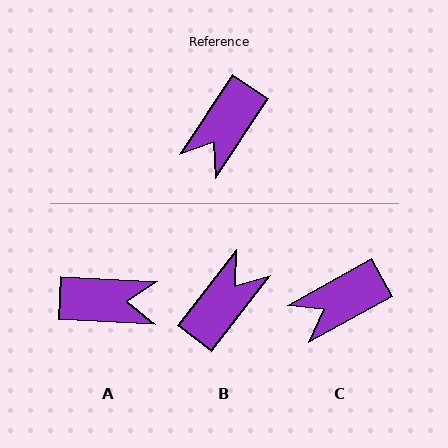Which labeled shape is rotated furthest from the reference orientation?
B, about 175 degrees away.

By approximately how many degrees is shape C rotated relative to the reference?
Approximately 28 degrees clockwise.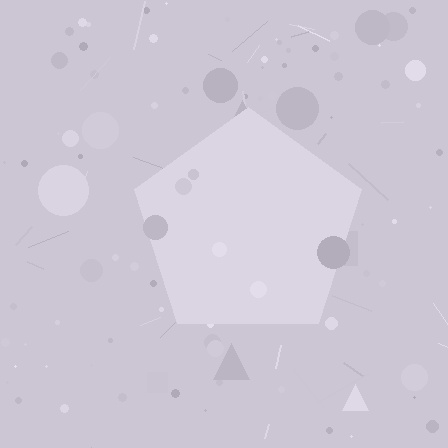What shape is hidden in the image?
A pentagon is hidden in the image.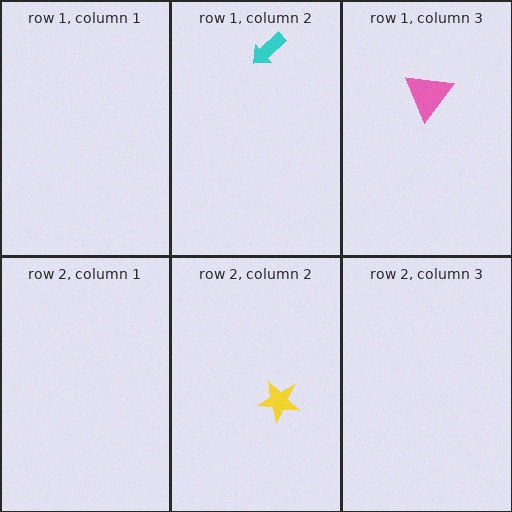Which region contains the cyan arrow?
The row 1, column 2 region.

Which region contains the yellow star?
The row 2, column 2 region.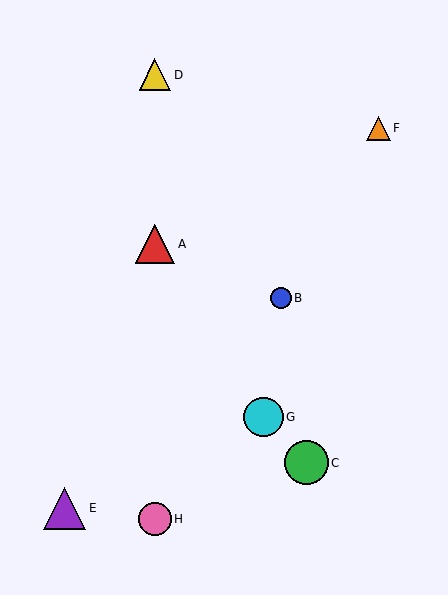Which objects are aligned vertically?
Objects A, D, H are aligned vertically.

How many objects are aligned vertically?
3 objects (A, D, H) are aligned vertically.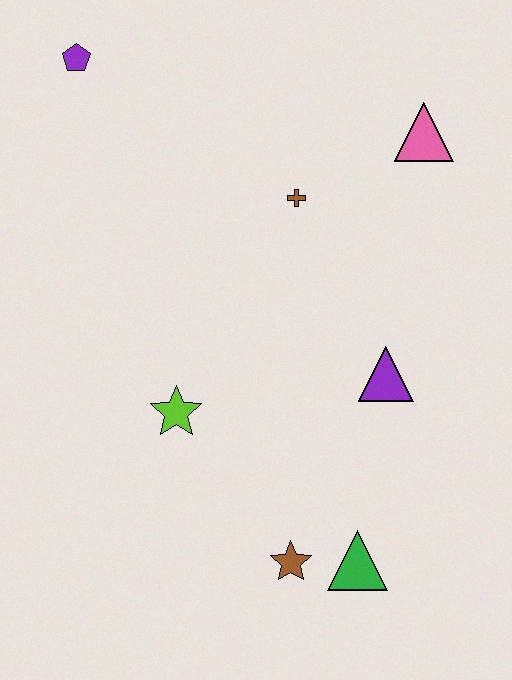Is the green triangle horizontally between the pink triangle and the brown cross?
Yes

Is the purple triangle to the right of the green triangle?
Yes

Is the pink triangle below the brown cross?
No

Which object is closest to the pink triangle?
The brown cross is closest to the pink triangle.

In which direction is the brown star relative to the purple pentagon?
The brown star is below the purple pentagon.